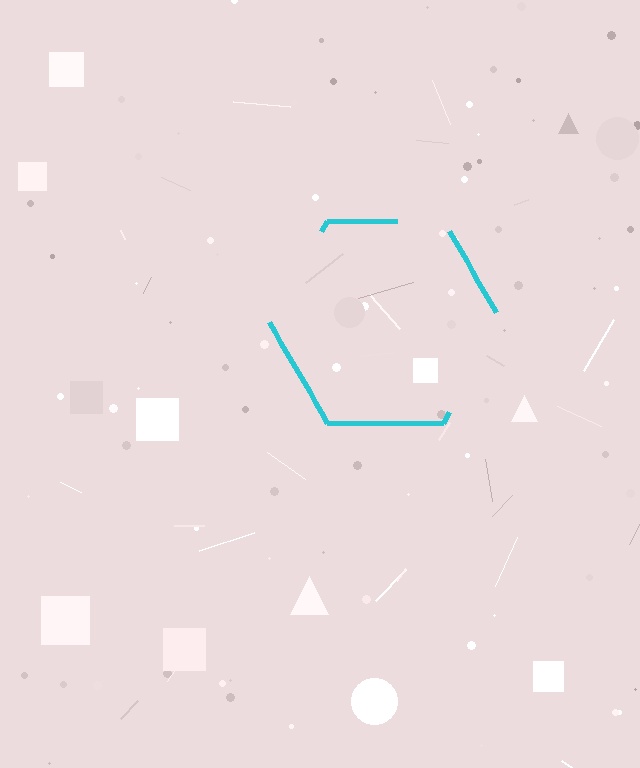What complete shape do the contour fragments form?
The contour fragments form a hexagon.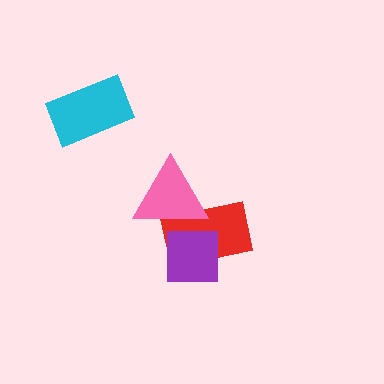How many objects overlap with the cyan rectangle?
0 objects overlap with the cyan rectangle.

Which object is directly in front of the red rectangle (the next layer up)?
The purple square is directly in front of the red rectangle.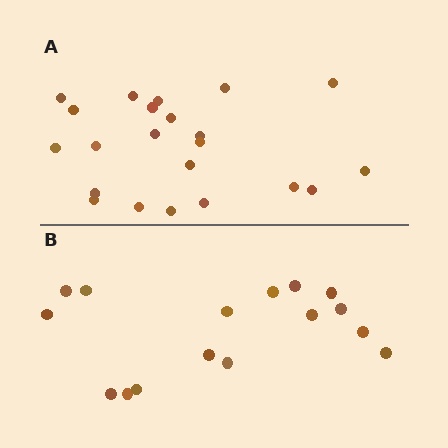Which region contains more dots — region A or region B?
Region A (the top region) has more dots.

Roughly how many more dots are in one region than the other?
Region A has about 6 more dots than region B.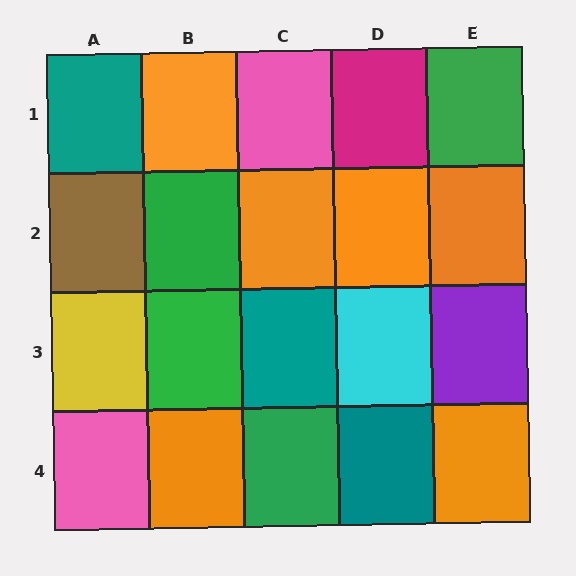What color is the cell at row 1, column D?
Magenta.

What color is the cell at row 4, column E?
Orange.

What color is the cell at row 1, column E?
Green.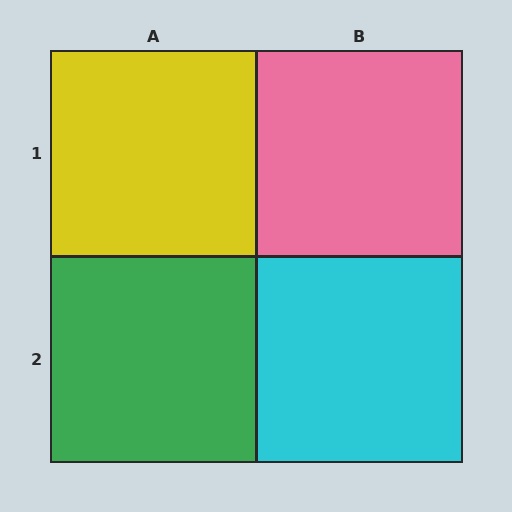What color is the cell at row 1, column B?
Pink.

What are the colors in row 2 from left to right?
Green, cyan.